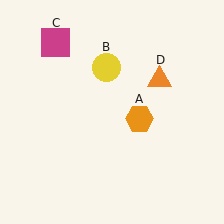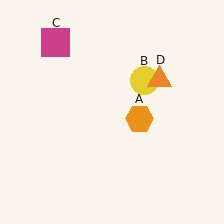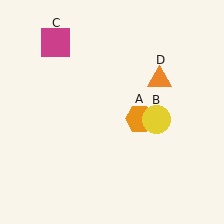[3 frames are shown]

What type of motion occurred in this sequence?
The yellow circle (object B) rotated clockwise around the center of the scene.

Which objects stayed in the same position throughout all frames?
Orange hexagon (object A) and magenta square (object C) and orange triangle (object D) remained stationary.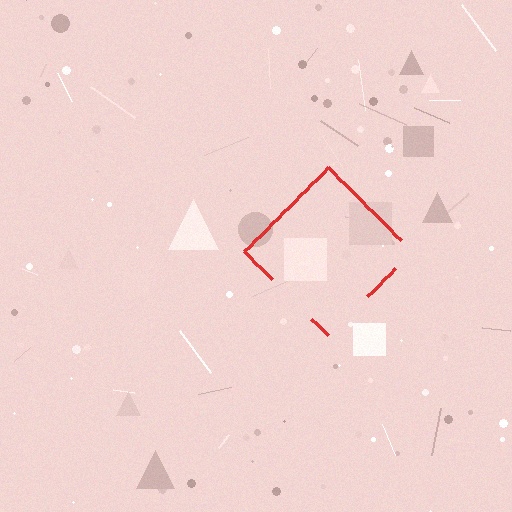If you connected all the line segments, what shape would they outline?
They would outline a diamond.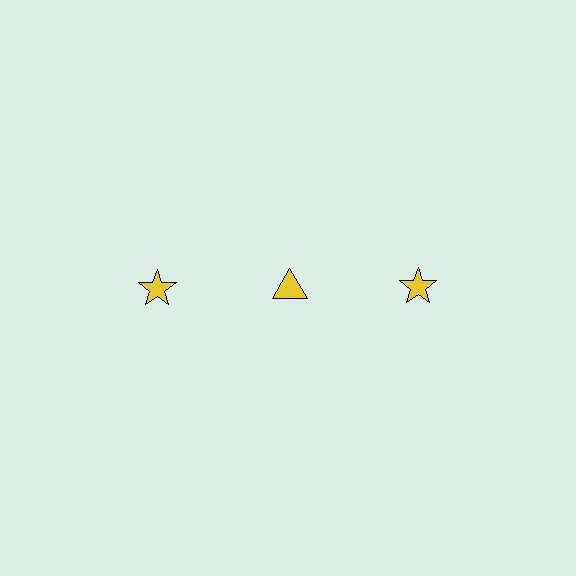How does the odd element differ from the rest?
It has a different shape: triangle instead of star.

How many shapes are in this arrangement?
There are 3 shapes arranged in a grid pattern.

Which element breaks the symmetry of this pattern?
The yellow triangle in the top row, second from left column breaks the symmetry. All other shapes are yellow stars.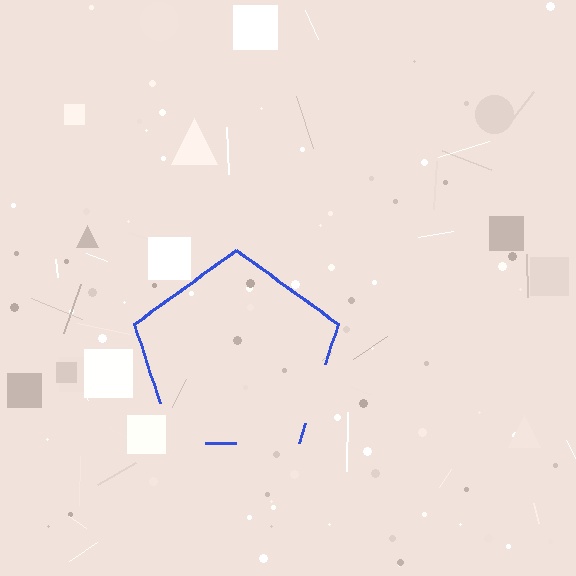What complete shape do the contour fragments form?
The contour fragments form a pentagon.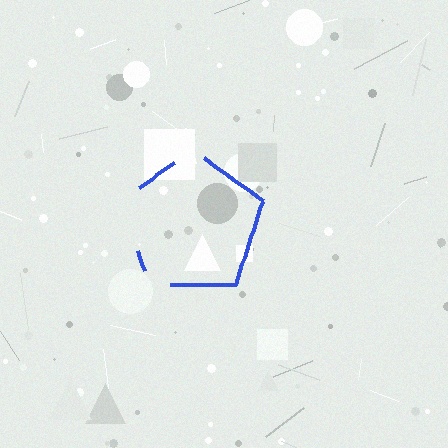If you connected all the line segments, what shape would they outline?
They would outline a pentagon.